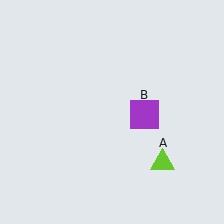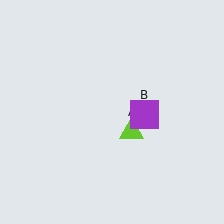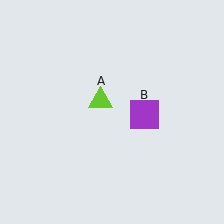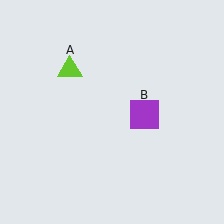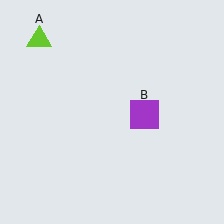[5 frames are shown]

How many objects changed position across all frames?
1 object changed position: lime triangle (object A).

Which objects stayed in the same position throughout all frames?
Purple square (object B) remained stationary.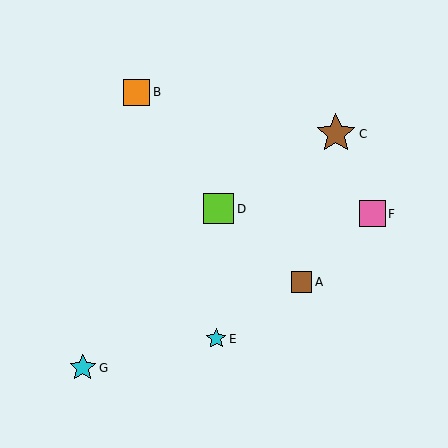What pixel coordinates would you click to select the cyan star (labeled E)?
Click at (216, 339) to select the cyan star E.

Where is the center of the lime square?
The center of the lime square is at (219, 209).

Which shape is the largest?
The brown star (labeled C) is the largest.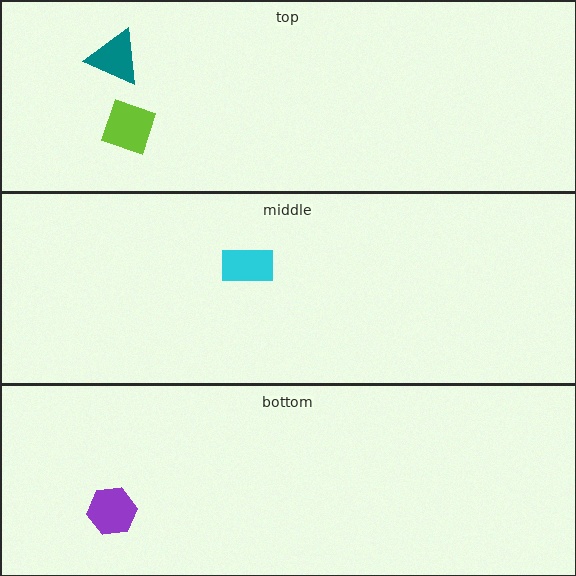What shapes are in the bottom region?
The purple hexagon.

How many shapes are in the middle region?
1.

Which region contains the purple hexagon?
The bottom region.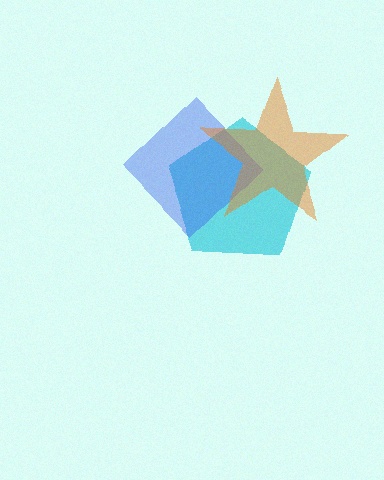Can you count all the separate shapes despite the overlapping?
Yes, there are 3 separate shapes.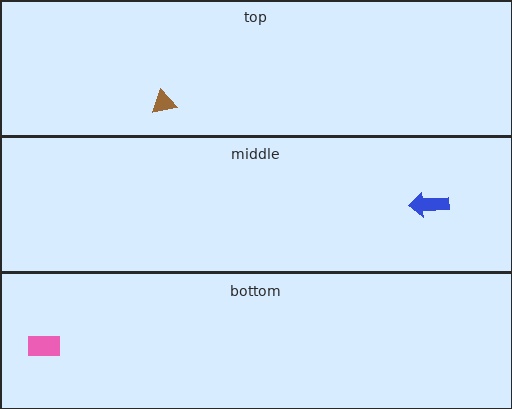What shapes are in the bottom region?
The pink rectangle.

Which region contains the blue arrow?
The middle region.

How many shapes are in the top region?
1.